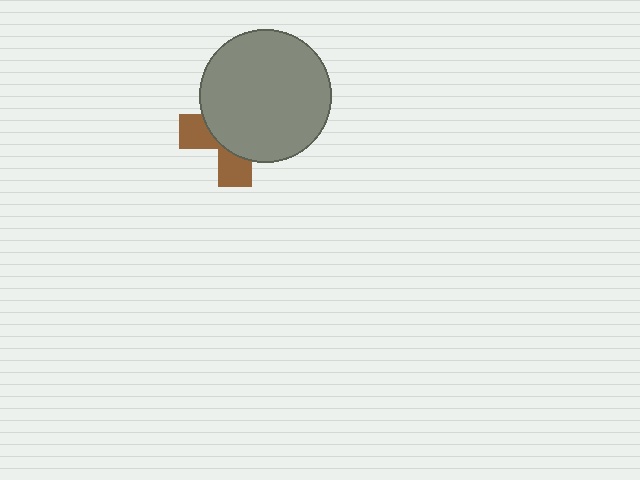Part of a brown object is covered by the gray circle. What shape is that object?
It is a cross.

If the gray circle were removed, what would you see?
You would see the complete brown cross.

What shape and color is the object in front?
The object in front is a gray circle.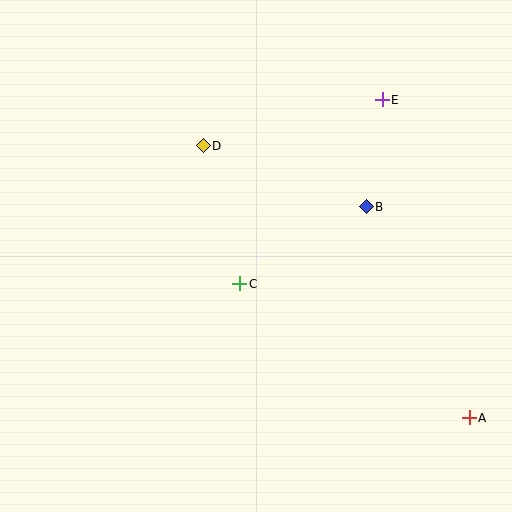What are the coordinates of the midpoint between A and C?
The midpoint between A and C is at (355, 351).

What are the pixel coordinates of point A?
Point A is at (469, 418).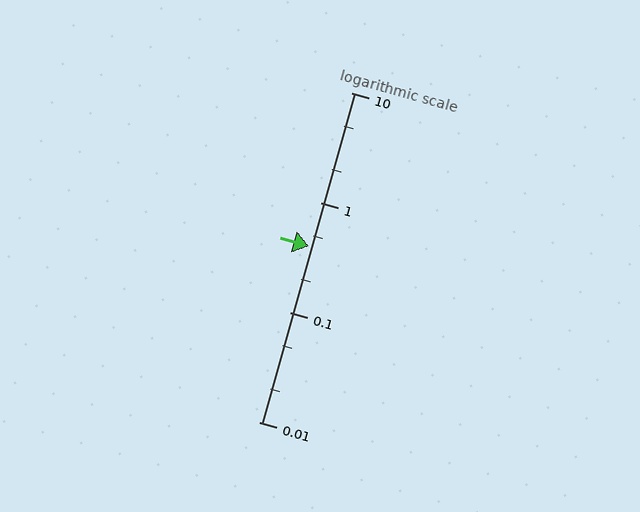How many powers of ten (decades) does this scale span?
The scale spans 3 decades, from 0.01 to 10.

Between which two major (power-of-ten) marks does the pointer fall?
The pointer is between 0.1 and 1.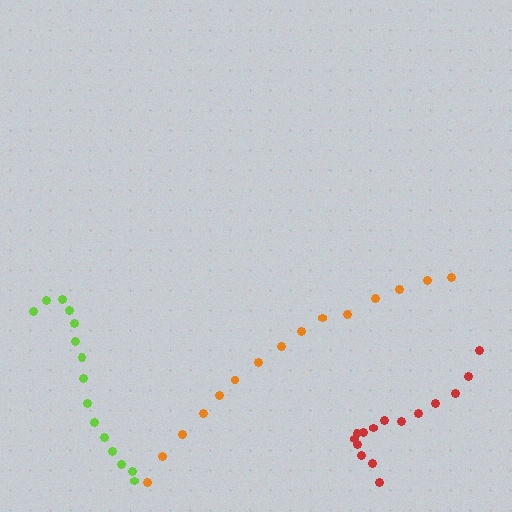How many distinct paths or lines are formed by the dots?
There are 3 distinct paths.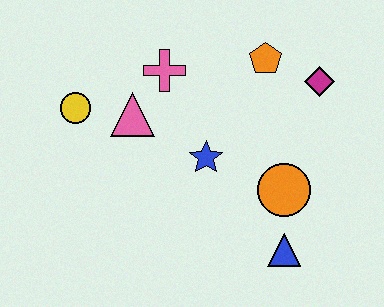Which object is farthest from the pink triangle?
The blue triangle is farthest from the pink triangle.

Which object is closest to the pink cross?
The pink triangle is closest to the pink cross.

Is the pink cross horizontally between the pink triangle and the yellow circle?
No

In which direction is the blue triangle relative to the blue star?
The blue triangle is below the blue star.